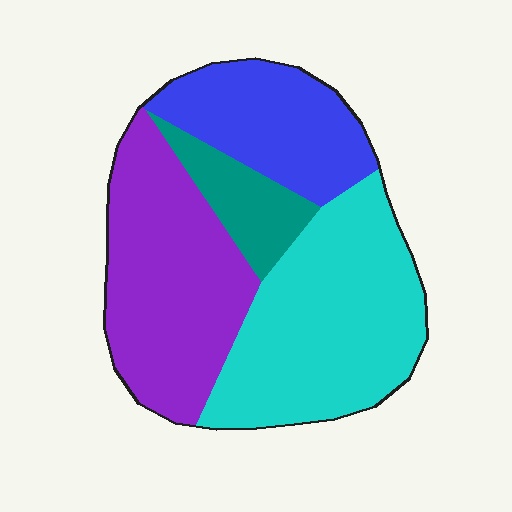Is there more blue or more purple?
Purple.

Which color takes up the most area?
Cyan, at roughly 35%.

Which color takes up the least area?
Teal, at roughly 10%.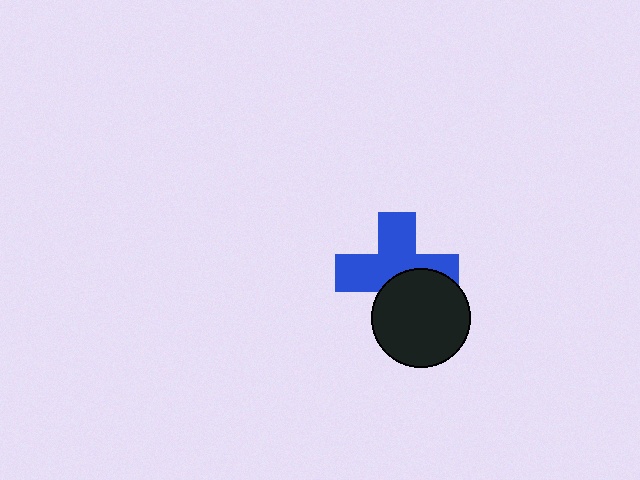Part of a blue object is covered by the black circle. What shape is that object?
It is a cross.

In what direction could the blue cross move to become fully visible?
The blue cross could move up. That would shift it out from behind the black circle entirely.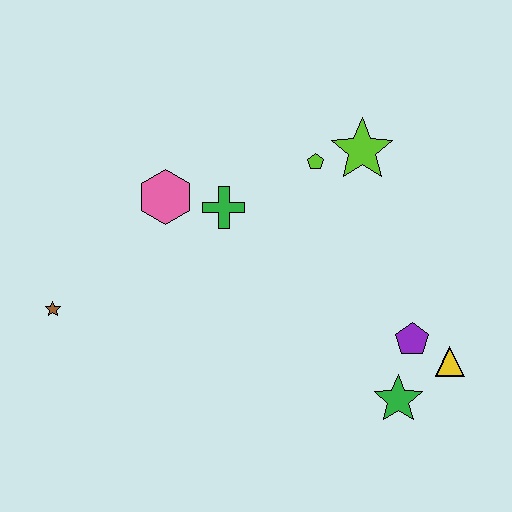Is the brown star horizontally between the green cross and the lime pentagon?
No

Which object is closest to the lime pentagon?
The lime star is closest to the lime pentagon.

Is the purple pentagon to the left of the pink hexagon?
No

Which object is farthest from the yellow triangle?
The brown star is farthest from the yellow triangle.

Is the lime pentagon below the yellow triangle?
No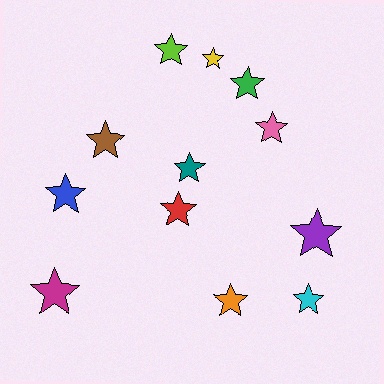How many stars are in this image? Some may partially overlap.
There are 12 stars.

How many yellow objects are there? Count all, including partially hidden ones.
There is 1 yellow object.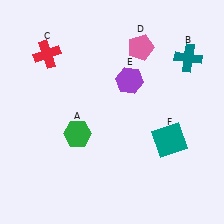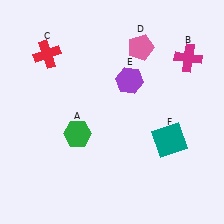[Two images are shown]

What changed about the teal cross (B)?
In Image 1, B is teal. In Image 2, it changed to magenta.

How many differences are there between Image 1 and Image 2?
There is 1 difference between the two images.